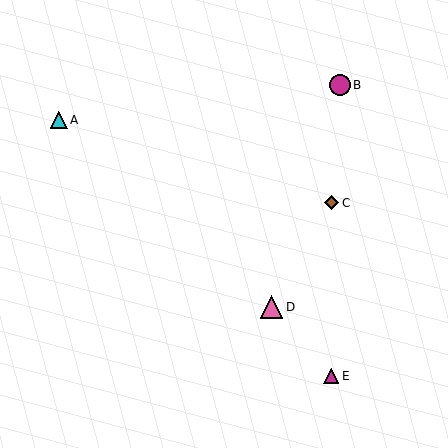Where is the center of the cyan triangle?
The center of the cyan triangle is at (59, 120).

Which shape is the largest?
The pink triangle (labeled D) is the largest.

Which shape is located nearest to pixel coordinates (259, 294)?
The pink triangle (labeled D) at (272, 307) is nearest to that location.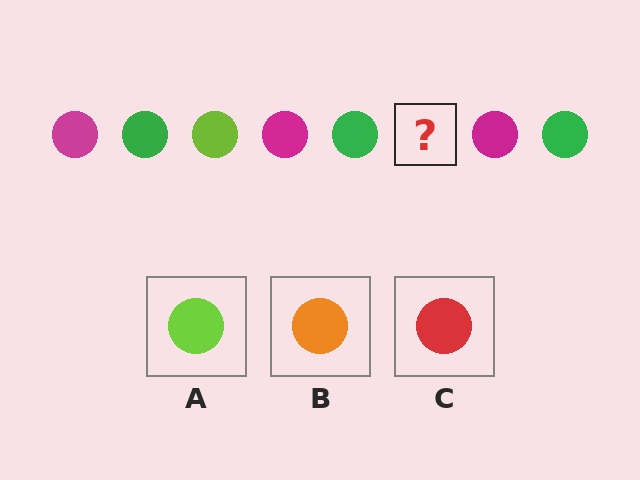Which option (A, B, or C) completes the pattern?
A.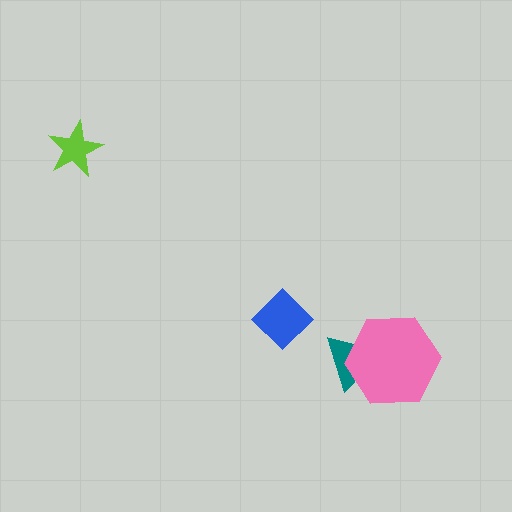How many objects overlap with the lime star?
0 objects overlap with the lime star.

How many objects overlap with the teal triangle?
1 object overlaps with the teal triangle.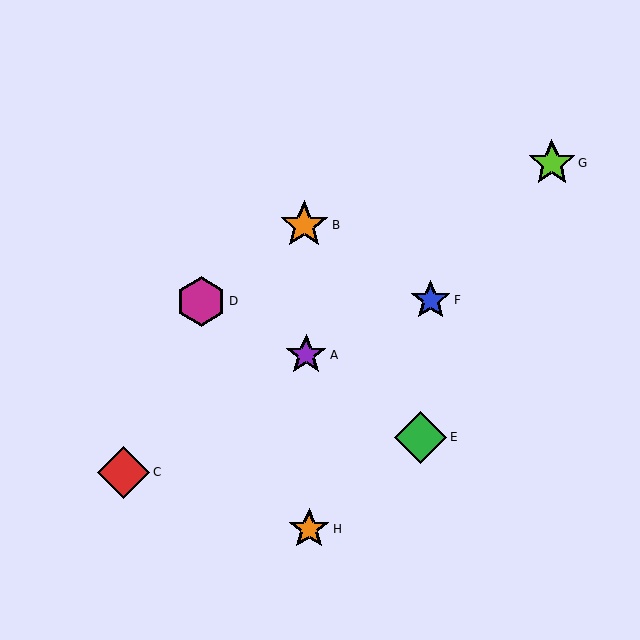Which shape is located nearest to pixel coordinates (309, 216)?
The orange star (labeled B) at (304, 225) is nearest to that location.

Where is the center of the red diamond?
The center of the red diamond is at (124, 473).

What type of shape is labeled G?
Shape G is a lime star.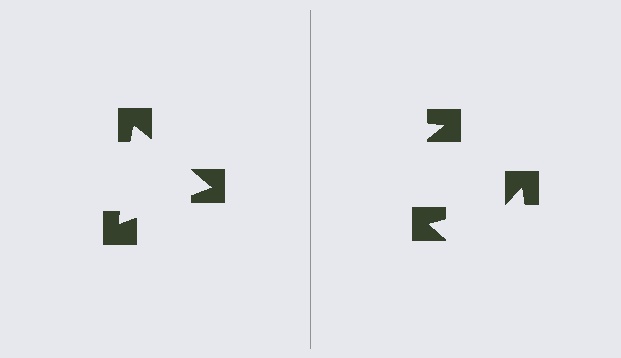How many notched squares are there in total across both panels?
6 — 3 on each side.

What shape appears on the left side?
An illusory triangle.